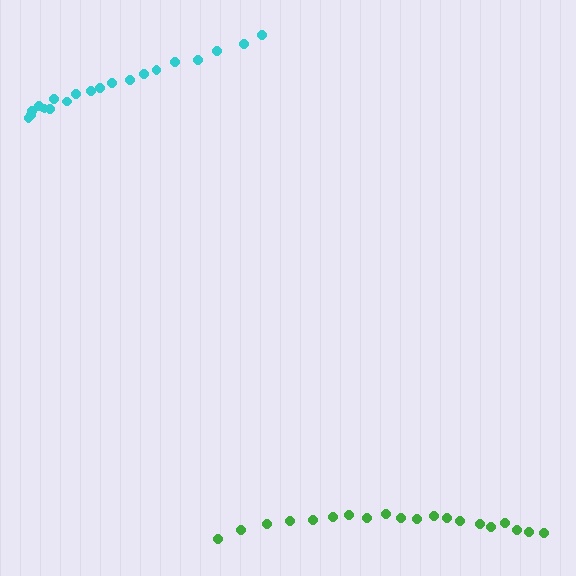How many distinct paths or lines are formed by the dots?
There are 2 distinct paths.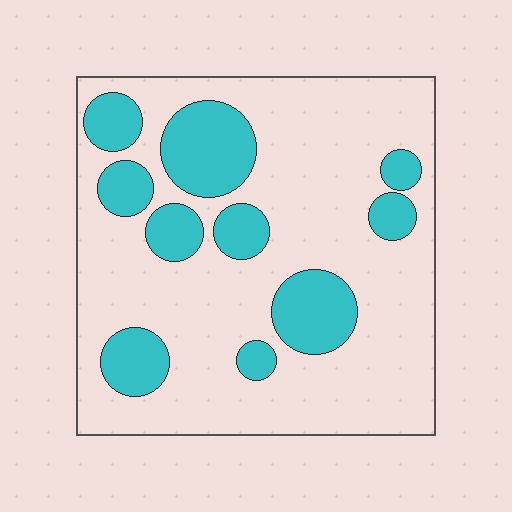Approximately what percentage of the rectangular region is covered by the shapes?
Approximately 25%.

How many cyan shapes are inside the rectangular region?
10.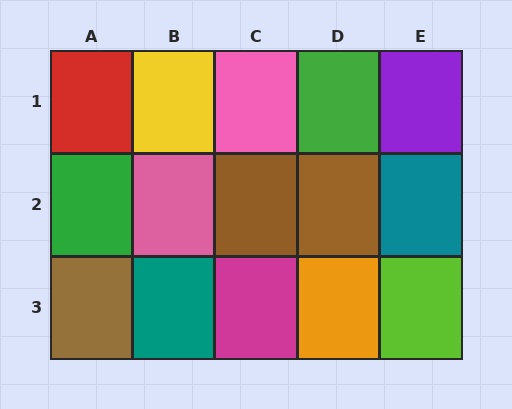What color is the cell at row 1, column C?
Pink.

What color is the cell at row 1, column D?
Green.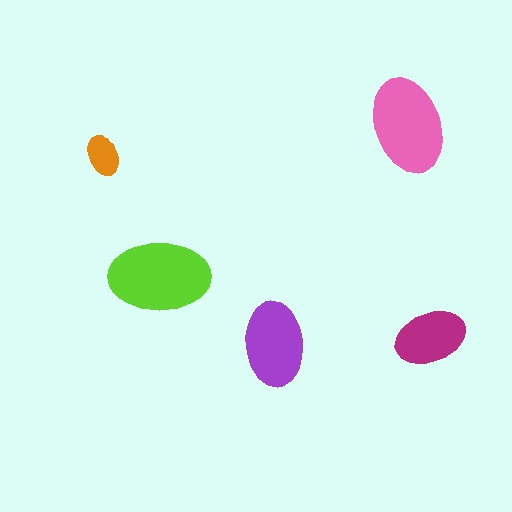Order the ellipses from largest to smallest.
the lime one, the pink one, the purple one, the magenta one, the orange one.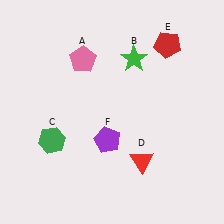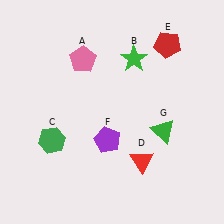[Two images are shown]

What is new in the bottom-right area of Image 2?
A green triangle (G) was added in the bottom-right area of Image 2.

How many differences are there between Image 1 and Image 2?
There is 1 difference between the two images.